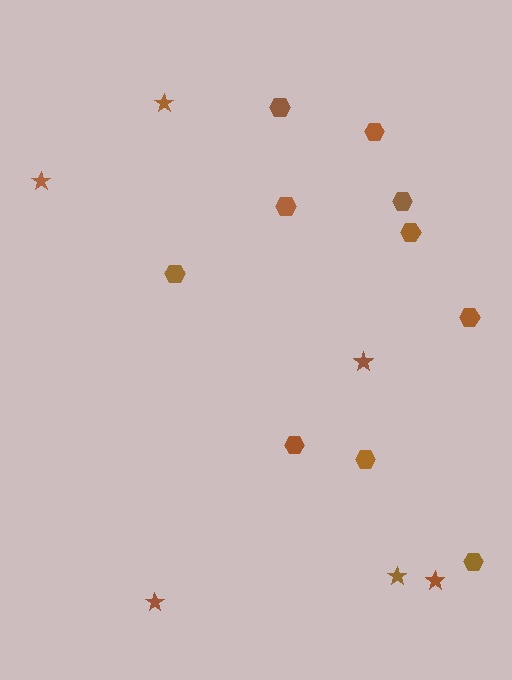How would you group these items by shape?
There are 2 groups: one group of hexagons (10) and one group of stars (6).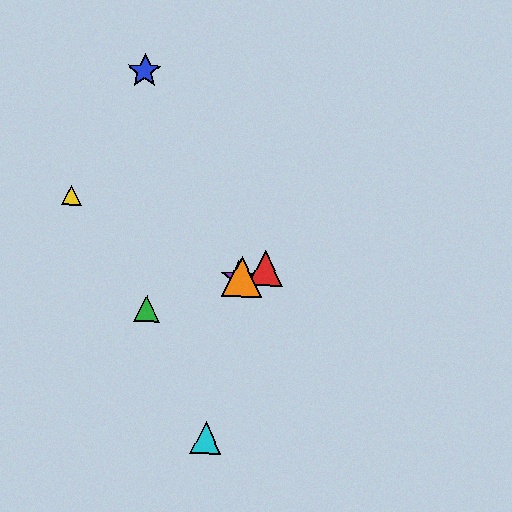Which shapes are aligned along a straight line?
The red triangle, the green triangle, the purple star, the orange triangle are aligned along a straight line.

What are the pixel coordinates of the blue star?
The blue star is at (145, 71).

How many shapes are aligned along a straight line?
4 shapes (the red triangle, the green triangle, the purple star, the orange triangle) are aligned along a straight line.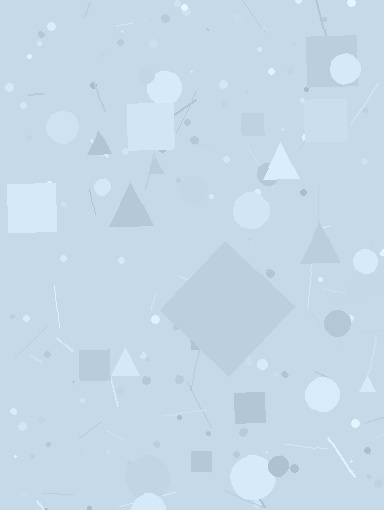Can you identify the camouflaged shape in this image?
The camouflaged shape is a diamond.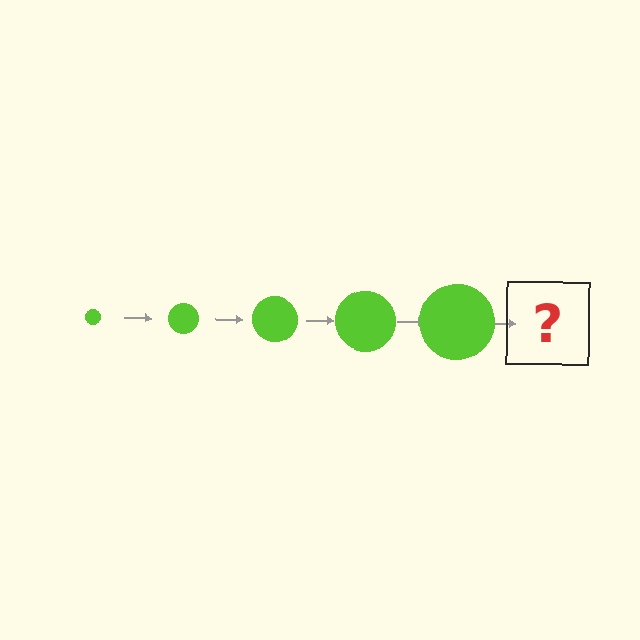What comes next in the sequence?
The next element should be a lime circle, larger than the previous one.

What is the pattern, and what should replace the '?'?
The pattern is that the circle gets progressively larger each step. The '?' should be a lime circle, larger than the previous one.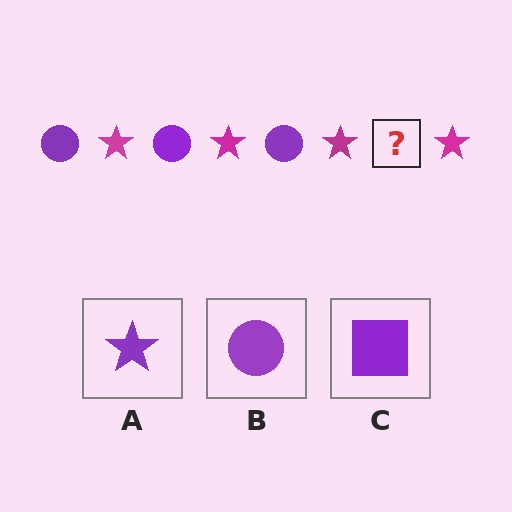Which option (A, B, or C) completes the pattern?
B.